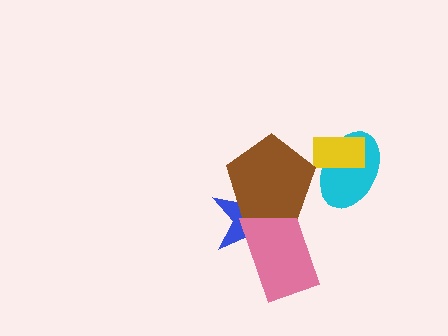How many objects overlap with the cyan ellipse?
1 object overlaps with the cyan ellipse.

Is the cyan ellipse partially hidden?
Yes, it is partially covered by another shape.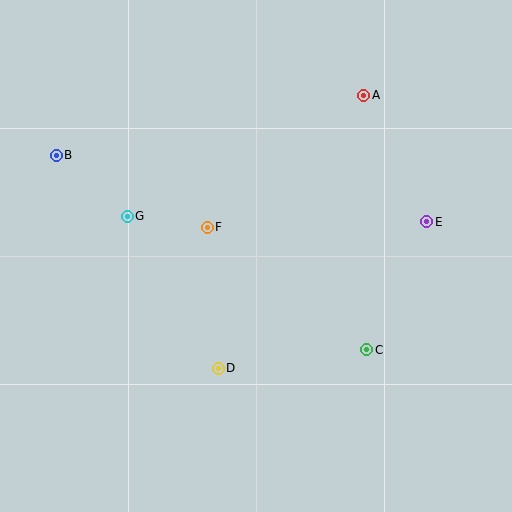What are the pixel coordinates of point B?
Point B is at (56, 155).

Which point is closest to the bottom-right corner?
Point C is closest to the bottom-right corner.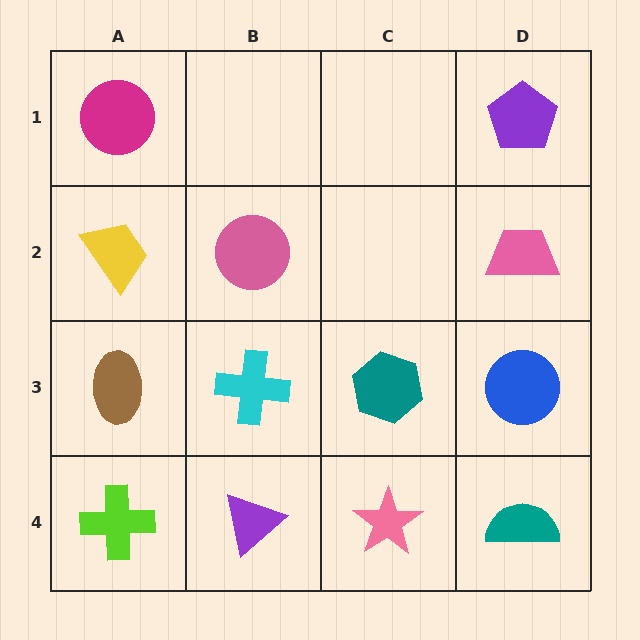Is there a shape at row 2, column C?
No, that cell is empty.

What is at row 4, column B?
A purple triangle.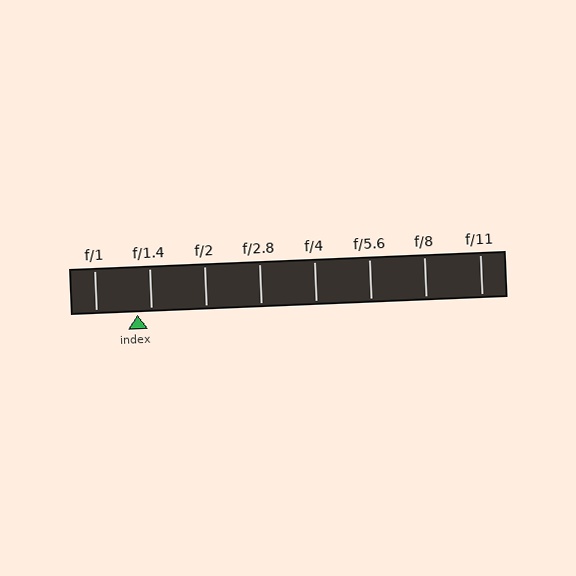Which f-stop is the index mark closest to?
The index mark is closest to f/1.4.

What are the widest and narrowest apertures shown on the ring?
The widest aperture shown is f/1 and the narrowest is f/11.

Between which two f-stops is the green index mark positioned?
The index mark is between f/1 and f/1.4.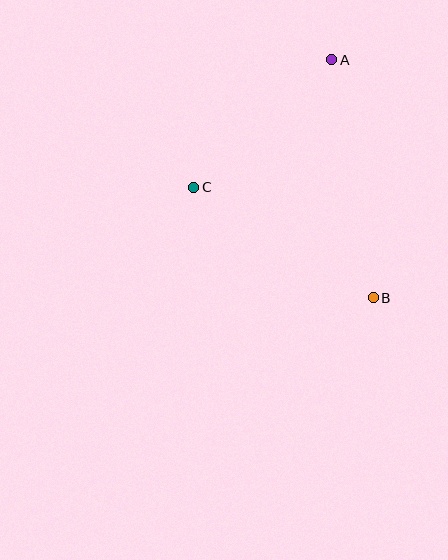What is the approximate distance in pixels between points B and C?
The distance between B and C is approximately 211 pixels.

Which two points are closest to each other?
Points A and C are closest to each other.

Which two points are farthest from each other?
Points A and B are farthest from each other.